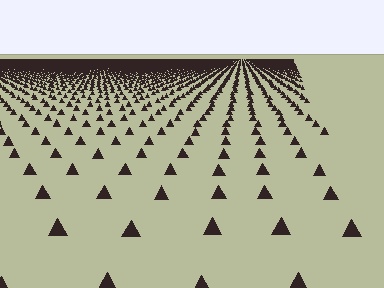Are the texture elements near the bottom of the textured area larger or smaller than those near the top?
Larger. Near the bottom, elements are closer to the viewer and appear at a bigger on-screen size.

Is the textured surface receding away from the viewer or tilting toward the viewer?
The surface is receding away from the viewer. Texture elements get smaller and denser toward the top.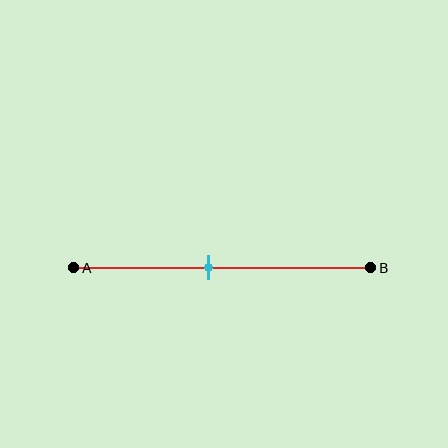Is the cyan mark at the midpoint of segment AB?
No, the mark is at about 45% from A, not at the 50% midpoint.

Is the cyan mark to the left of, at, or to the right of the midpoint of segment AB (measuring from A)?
The cyan mark is to the left of the midpoint of segment AB.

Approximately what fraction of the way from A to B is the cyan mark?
The cyan mark is approximately 45% of the way from A to B.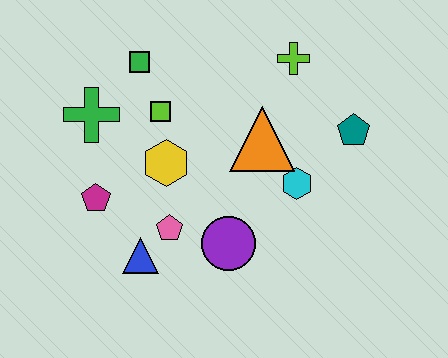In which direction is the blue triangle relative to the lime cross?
The blue triangle is below the lime cross.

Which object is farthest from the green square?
The teal pentagon is farthest from the green square.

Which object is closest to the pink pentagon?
The blue triangle is closest to the pink pentagon.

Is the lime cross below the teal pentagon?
No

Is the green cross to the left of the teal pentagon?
Yes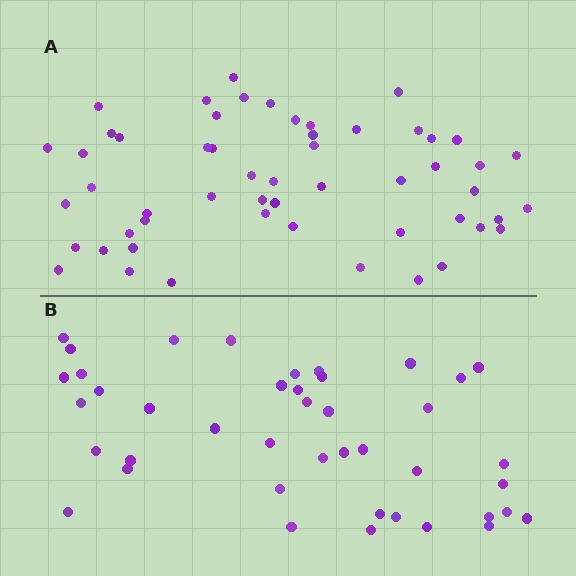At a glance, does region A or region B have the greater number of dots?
Region A (the top region) has more dots.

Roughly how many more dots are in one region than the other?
Region A has roughly 12 or so more dots than region B.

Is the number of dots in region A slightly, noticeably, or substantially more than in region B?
Region A has noticeably more, but not dramatically so. The ratio is roughly 1.3 to 1.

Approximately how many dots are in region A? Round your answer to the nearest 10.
About 50 dots. (The exact count is 54, which rounds to 50.)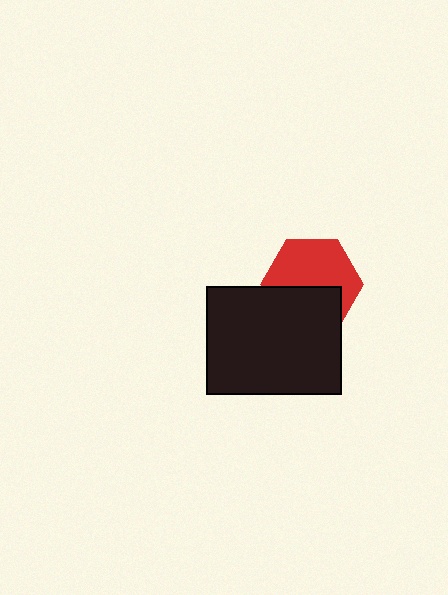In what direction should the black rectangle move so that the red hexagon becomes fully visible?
The black rectangle should move down. That is the shortest direction to clear the overlap and leave the red hexagon fully visible.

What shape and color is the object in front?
The object in front is a black rectangle.